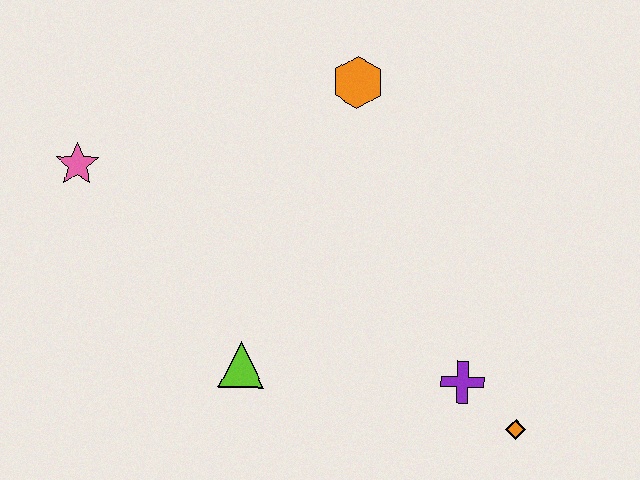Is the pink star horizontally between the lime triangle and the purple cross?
No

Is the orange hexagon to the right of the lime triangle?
Yes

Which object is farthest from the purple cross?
The pink star is farthest from the purple cross.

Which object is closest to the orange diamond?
The purple cross is closest to the orange diamond.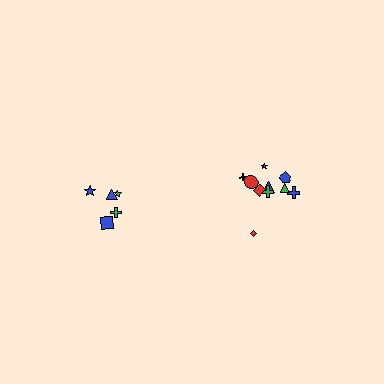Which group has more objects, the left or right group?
The right group.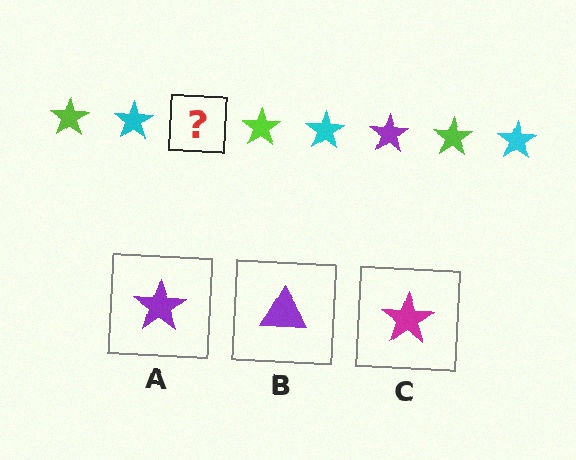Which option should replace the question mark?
Option A.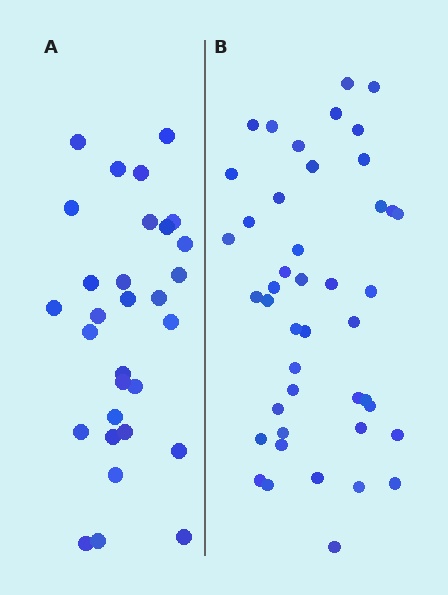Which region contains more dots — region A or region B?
Region B (the right region) has more dots.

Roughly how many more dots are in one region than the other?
Region B has approximately 15 more dots than region A.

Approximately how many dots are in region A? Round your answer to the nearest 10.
About 30 dots.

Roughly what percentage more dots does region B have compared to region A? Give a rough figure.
About 45% more.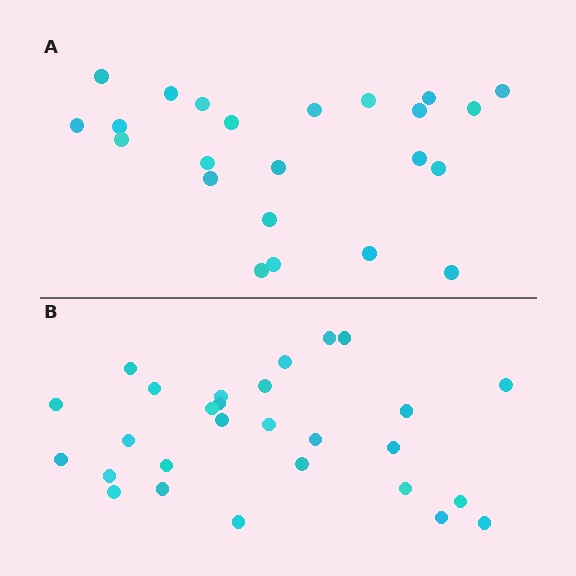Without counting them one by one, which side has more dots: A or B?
Region B (the bottom region) has more dots.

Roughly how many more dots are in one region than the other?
Region B has about 5 more dots than region A.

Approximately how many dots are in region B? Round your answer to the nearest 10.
About 30 dots. (The exact count is 28, which rounds to 30.)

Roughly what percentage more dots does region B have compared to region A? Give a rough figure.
About 20% more.